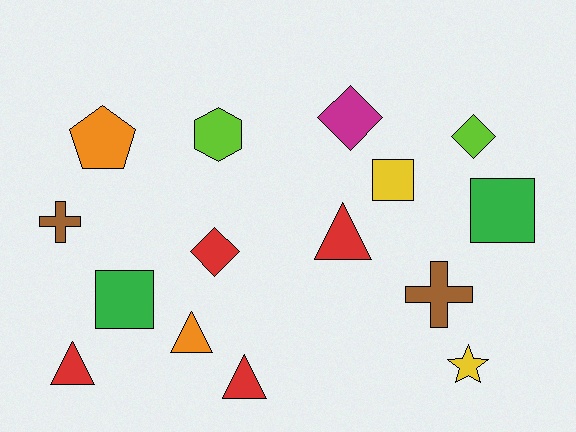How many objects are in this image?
There are 15 objects.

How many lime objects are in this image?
There are 2 lime objects.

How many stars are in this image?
There is 1 star.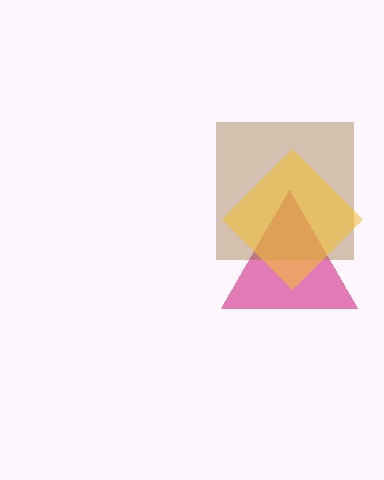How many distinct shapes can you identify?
There are 3 distinct shapes: a magenta triangle, a brown square, a yellow diamond.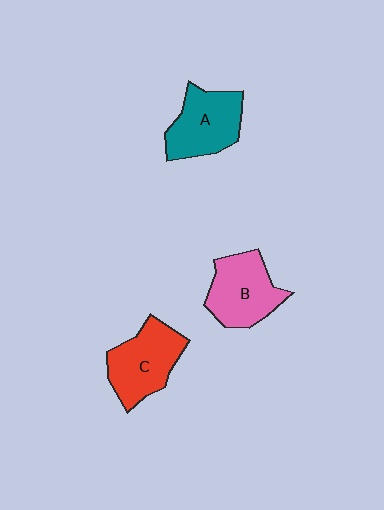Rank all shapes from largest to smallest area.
From largest to smallest: C (red), B (pink), A (teal).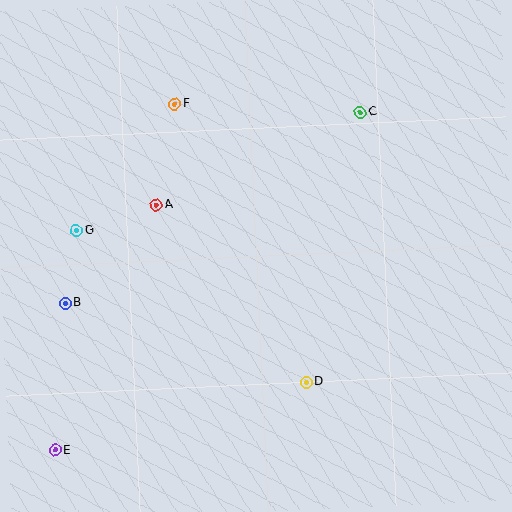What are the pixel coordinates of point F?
Point F is at (175, 104).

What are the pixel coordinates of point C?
Point C is at (360, 112).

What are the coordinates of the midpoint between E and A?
The midpoint between E and A is at (106, 328).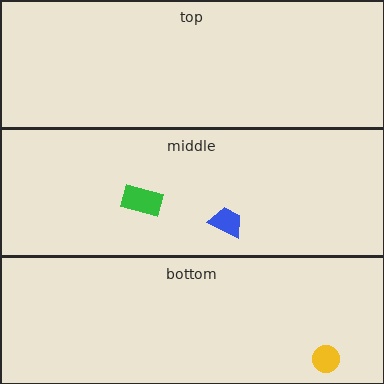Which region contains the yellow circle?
The bottom region.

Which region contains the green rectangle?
The middle region.